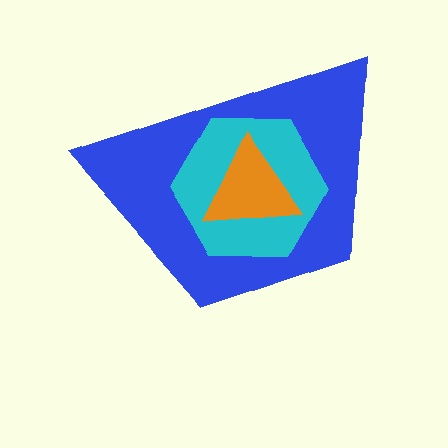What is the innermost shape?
The orange triangle.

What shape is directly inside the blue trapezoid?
The cyan hexagon.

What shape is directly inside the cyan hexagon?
The orange triangle.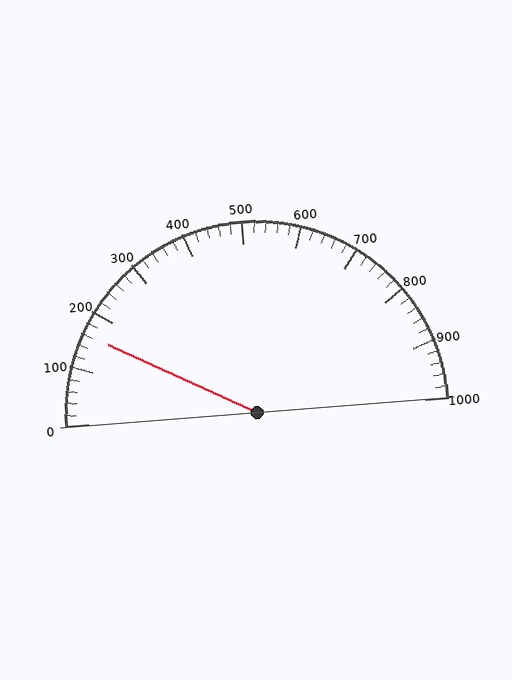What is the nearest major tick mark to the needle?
The nearest major tick mark is 200.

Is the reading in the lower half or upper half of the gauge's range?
The reading is in the lower half of the range (0 to 1000).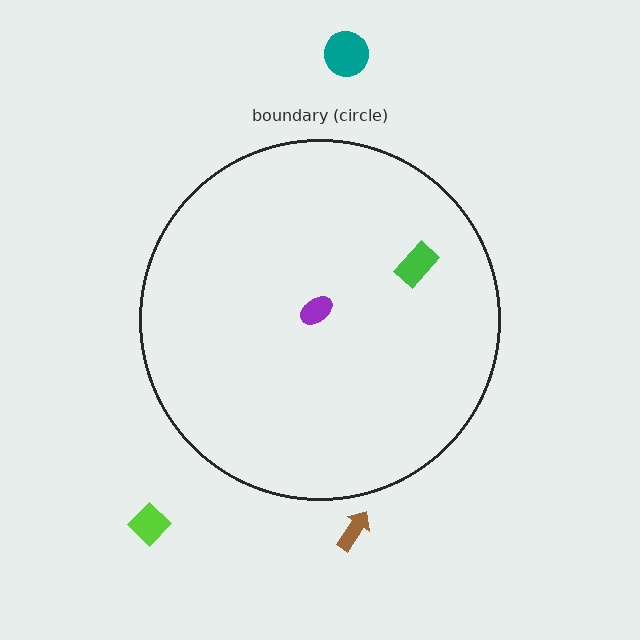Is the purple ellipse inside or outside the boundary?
Inside.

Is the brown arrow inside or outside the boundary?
Outside.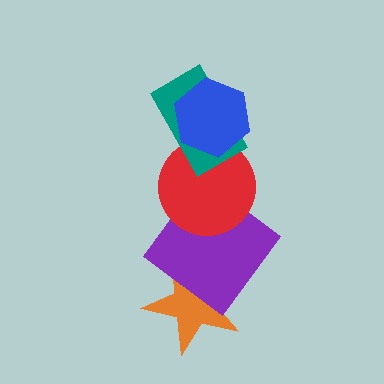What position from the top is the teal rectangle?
The teal rectangle is 2nd from the top.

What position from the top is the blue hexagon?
The blue hexagon is 1st from the top.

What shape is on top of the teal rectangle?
The blue hexagon is on top of the teal rectangle.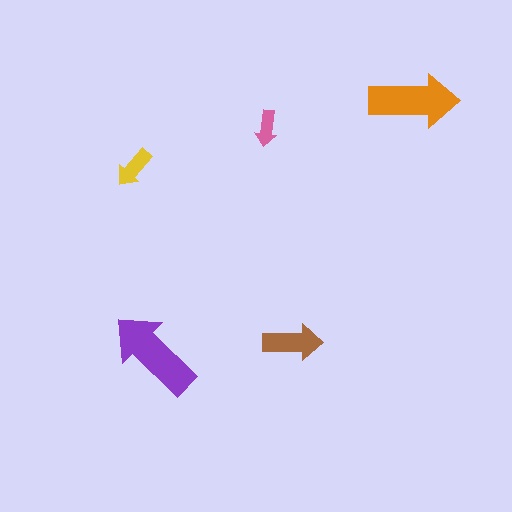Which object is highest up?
The orange arrow is topmost.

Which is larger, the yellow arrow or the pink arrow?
The yellow one.